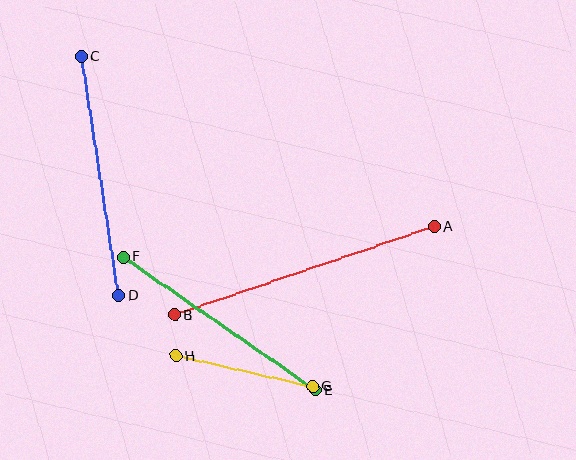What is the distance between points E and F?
The distance is approximately 234 pixels.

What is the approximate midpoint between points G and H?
The midpoint is at approximately (244, 371) pixels.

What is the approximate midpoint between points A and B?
The midpoint is at approximately (304, 271) pixels.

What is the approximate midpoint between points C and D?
The midpoint is at approximately (100, 176) pixels.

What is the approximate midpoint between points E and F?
The midpoint is at approximately (219, 323) pixels.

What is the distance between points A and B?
The distance is approximately 274 pixels.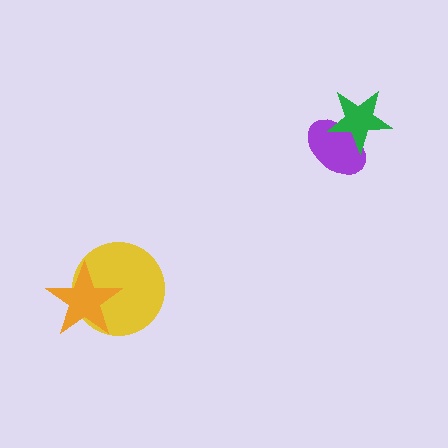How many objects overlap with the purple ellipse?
1 object overlaps with the purple ellipse.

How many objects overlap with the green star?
1 object overlaps with the green star.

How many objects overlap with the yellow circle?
1 object overlaps with the yellow circle.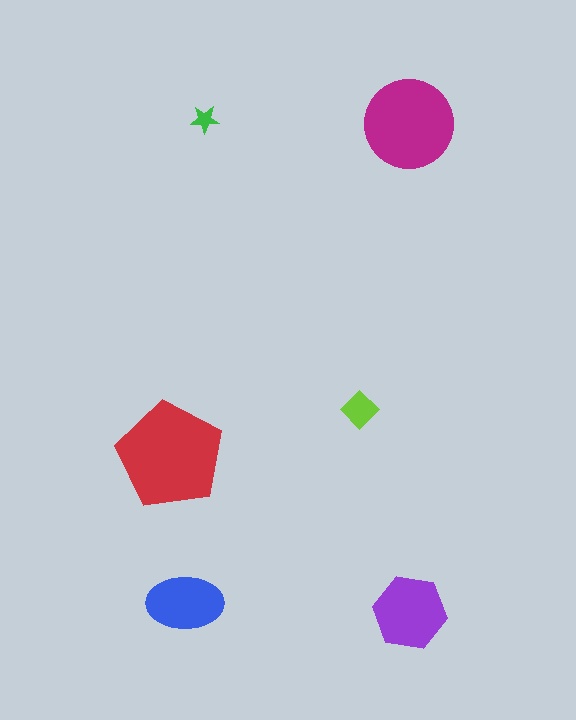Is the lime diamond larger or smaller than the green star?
Larger.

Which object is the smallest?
The green star.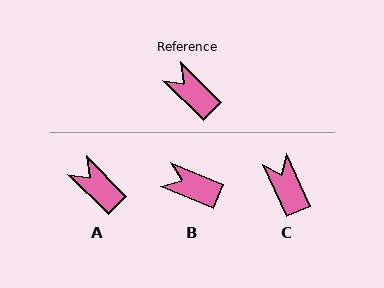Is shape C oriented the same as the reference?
No, it is off by about 20 degrees.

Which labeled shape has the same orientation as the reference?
A.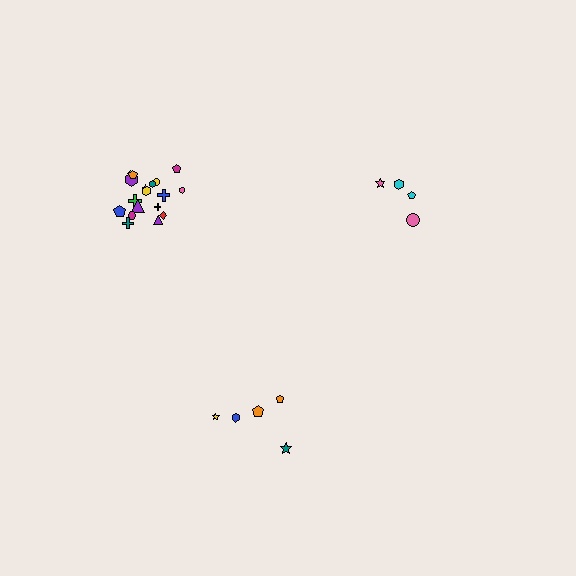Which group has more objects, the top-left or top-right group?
The top-left group.